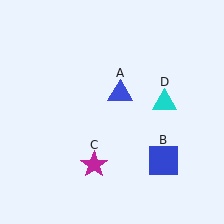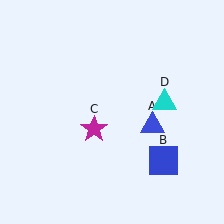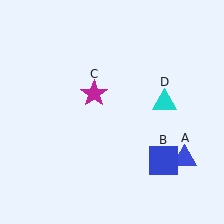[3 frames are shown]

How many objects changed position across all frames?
2 objects changed position: blue triangle (object A), magenta star (object C).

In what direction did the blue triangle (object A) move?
The blue triangle (object A) moved down and to the right.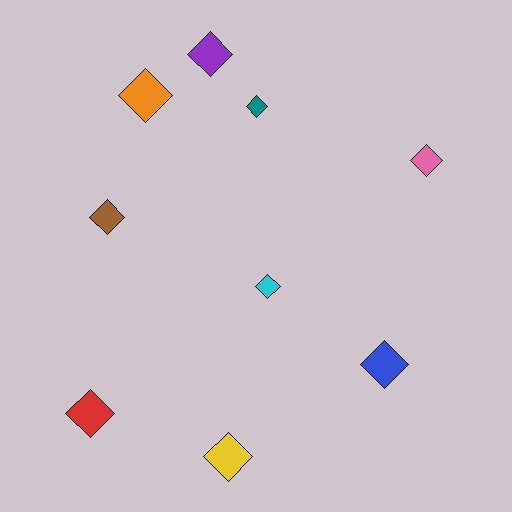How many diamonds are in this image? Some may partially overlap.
There are 9 diamonds.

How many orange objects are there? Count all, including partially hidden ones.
There is 1 orange object.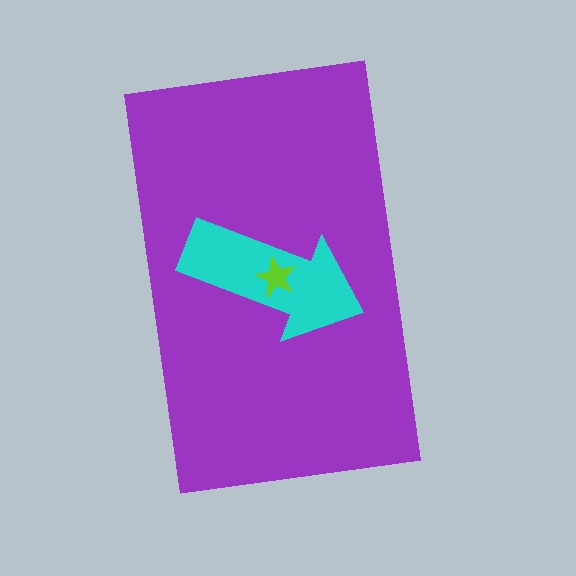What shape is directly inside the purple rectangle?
The cyan arrow.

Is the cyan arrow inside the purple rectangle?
Yes.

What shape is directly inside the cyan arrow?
The lime star.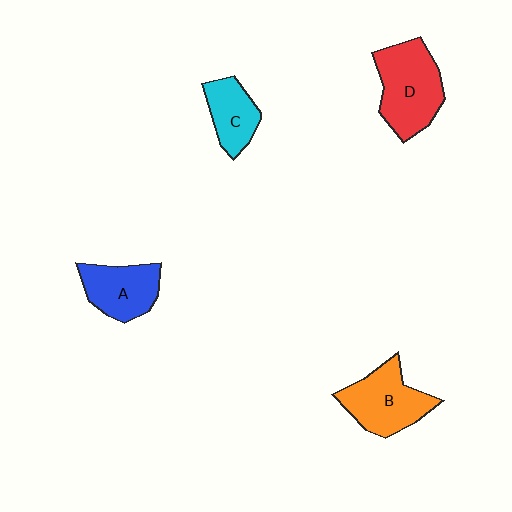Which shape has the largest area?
Shape D (red).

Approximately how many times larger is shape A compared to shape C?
Approximately 1.2 times.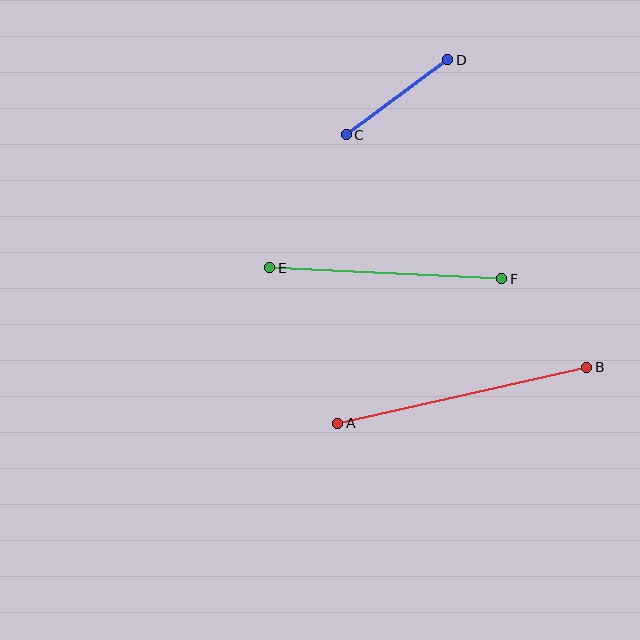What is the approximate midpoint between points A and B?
The midpoint is at approximately (462, 395) pixels.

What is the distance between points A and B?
The distance is approximately 255 pixels.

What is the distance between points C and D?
The distance is approximately 126 pixels.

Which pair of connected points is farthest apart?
Points A and B are farthest apart.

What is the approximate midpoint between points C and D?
The midpoint is at approximately (397, 97) pixels.